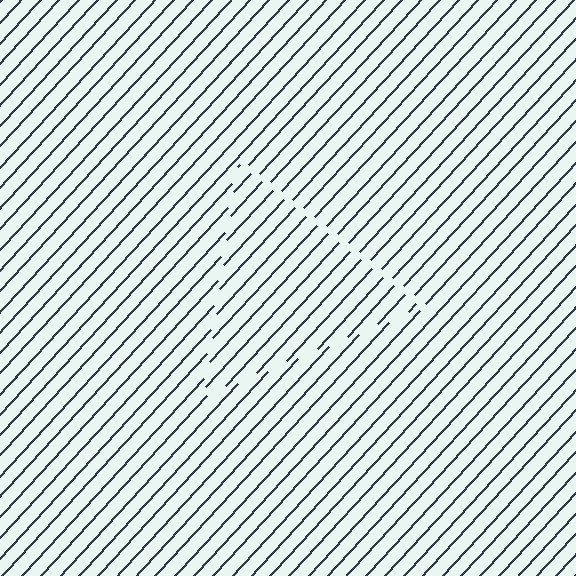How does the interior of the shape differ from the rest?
The interior of the shape contains the same grating, shifted by half a period — the contour is defined by the phase discontinuity where line-ends from the inner and outer gratings abut.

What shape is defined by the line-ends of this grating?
An illusory triangle. The interior of the shape contains the same grating, shifted by half a period — the contour is defined by the phase discontinuity where line-ends from the inner and outer gratings abut.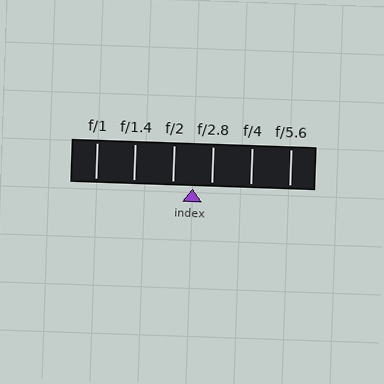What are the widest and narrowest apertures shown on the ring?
The widest aperture shown is f/1 and the narrowest is f/5.6.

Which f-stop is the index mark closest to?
The index mark is closest to f/2.8.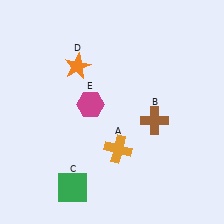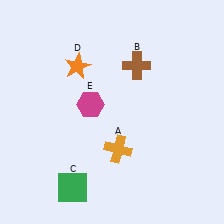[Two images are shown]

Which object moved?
The brown cross (B) moved up.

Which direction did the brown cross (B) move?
The brown cross (B) moved up.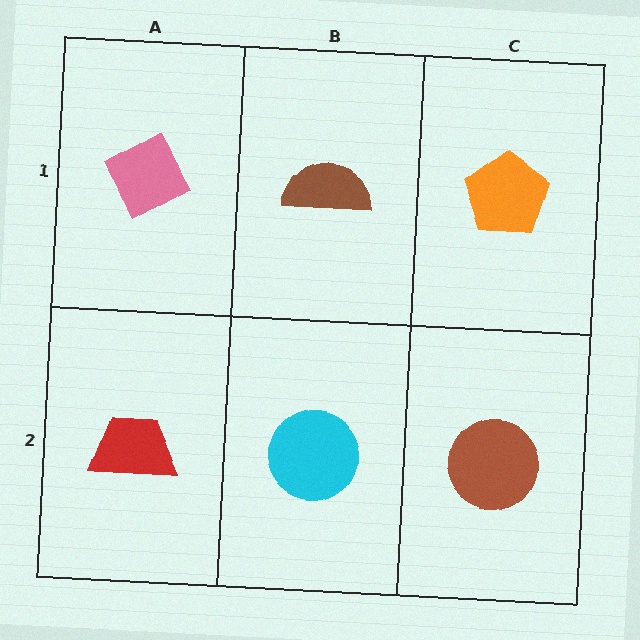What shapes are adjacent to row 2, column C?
An orange pentagon (row 1, column C), a cyan circle (row 2, column B).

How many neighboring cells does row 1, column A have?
2.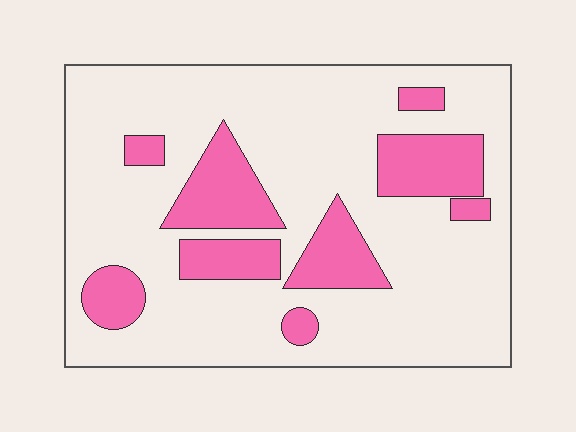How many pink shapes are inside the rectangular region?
9.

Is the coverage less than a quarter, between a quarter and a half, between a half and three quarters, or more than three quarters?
Less than a quarter.